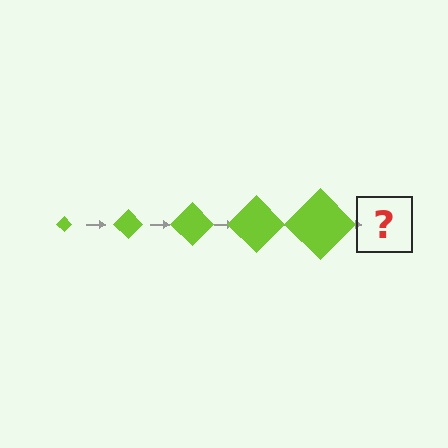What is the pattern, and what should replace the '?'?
The pattern is that the diamond gets progressively larger each step. The '?' should be a lime diamond, larger than the previous one.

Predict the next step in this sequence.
The next step is a lime diamond, larger than the previous one.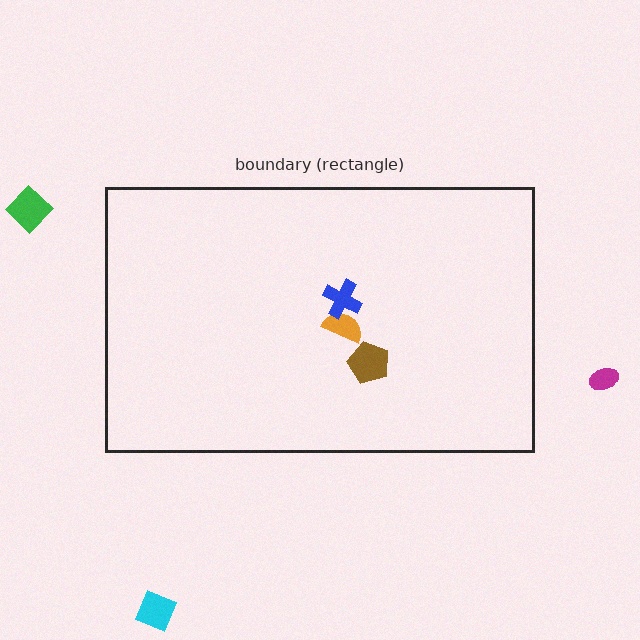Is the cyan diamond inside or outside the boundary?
Outside.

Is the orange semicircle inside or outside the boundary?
Inside.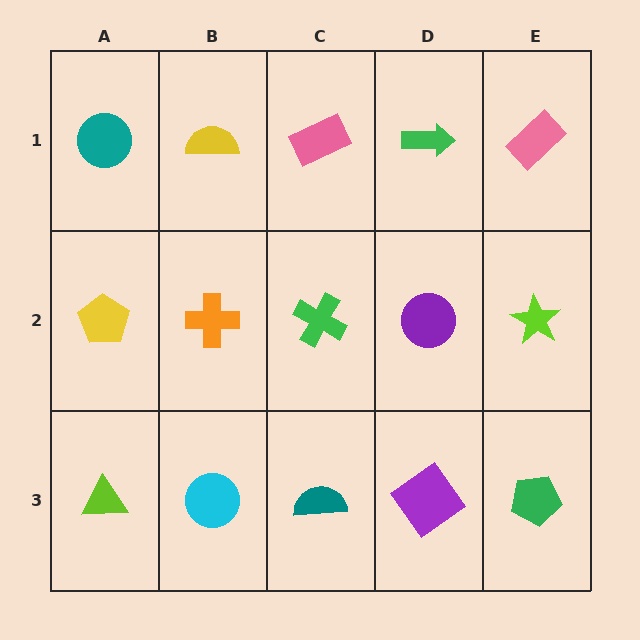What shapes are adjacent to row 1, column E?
A lime star (row 2, column E), a green arrow (row 1, column D).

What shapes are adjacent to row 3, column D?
A purple circle (row 2, column D), a teal semicircle (row 3, column C), a green pentagon (row 3, column E).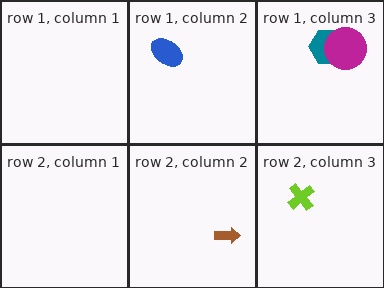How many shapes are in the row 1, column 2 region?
1.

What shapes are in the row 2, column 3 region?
The lime cross.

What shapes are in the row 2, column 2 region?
The brown arrow.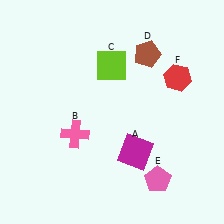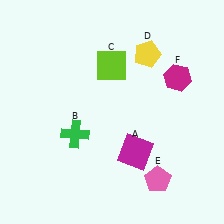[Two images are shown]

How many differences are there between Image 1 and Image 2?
There are 3 differences between the two images.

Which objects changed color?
B changed from pink to green. D changed from brown to yellow. F changed from red to magenta.